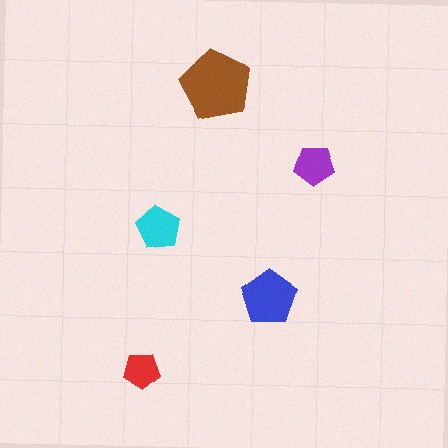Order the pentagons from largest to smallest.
the brown one, the blue one, the cyan one, the purple one, the red one.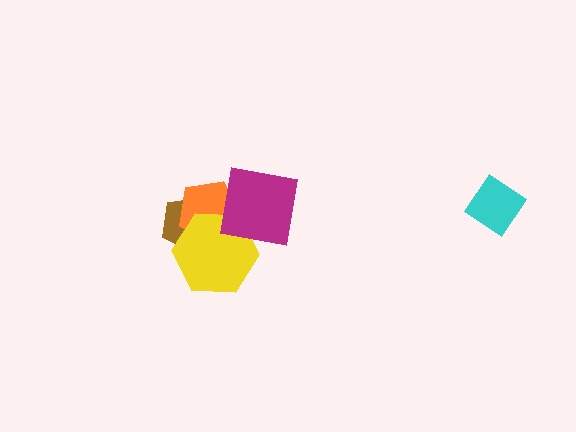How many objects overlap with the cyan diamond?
0 objects overlap with the cyan diamond.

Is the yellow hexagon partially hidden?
Yes, it is partially covered by another shape.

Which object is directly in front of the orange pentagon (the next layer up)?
The yellow hexagon is directly in front of the orange pentagon.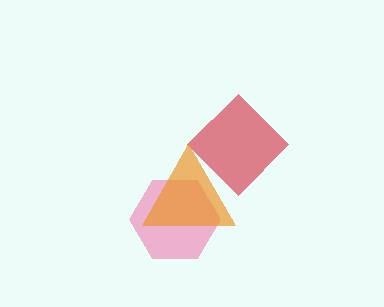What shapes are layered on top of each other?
The layered shapes are: a pink hexagon, a red diamond, an orange triangle.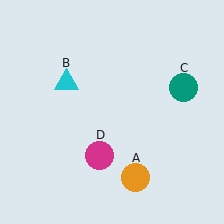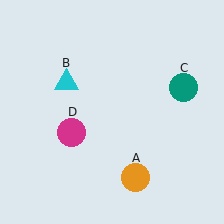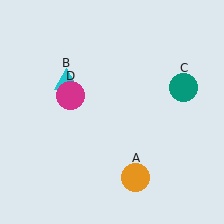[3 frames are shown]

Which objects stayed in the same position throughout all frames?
Orange circle (object A) and cyan triangle (object B) and teal circle (object C) remained stationary.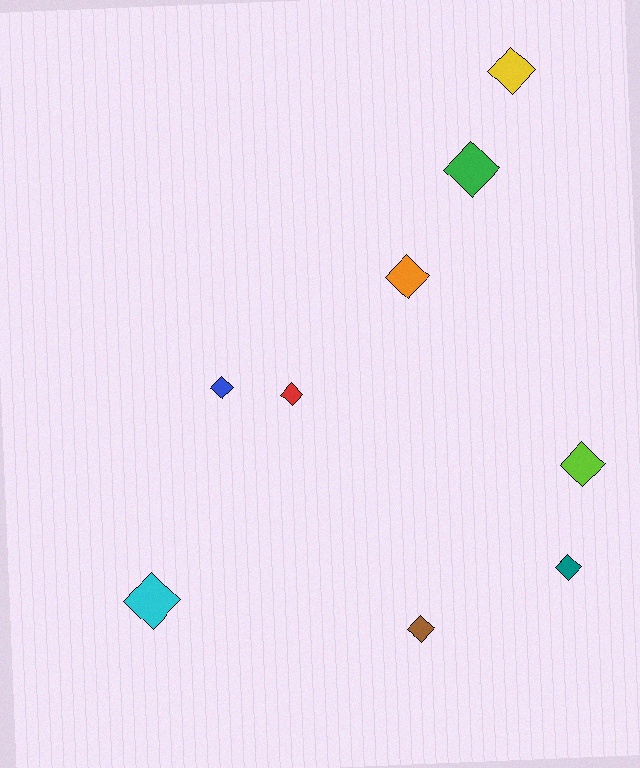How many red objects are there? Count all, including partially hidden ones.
There is 1 red object.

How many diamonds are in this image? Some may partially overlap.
There are 9 diamonds.